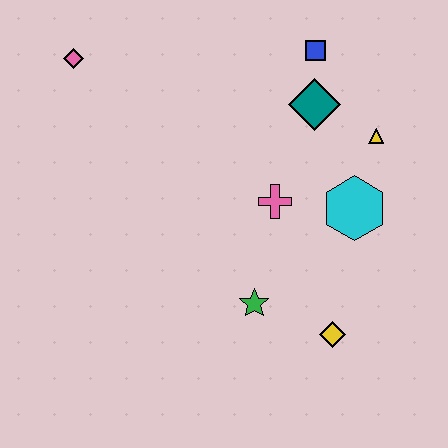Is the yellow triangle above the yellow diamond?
Yes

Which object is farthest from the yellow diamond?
The pink diamond is farthest from the yellow diamond.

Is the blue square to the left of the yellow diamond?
Yes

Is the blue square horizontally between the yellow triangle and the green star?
Yes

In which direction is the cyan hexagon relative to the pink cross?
The cyan hexagon is to the right of the pink cross.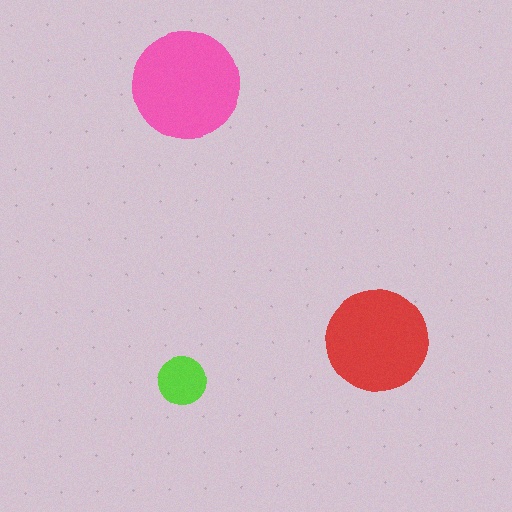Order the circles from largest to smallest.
the pink one, the red one, the lime one.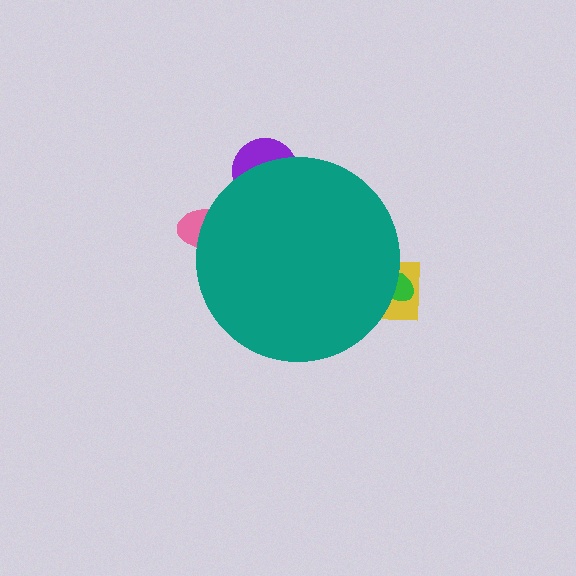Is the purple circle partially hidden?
Yes, the purple circle is partially hidden behind the teal circle.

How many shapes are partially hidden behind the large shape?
4 shapes are partially hidden.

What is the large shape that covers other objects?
A teal circle.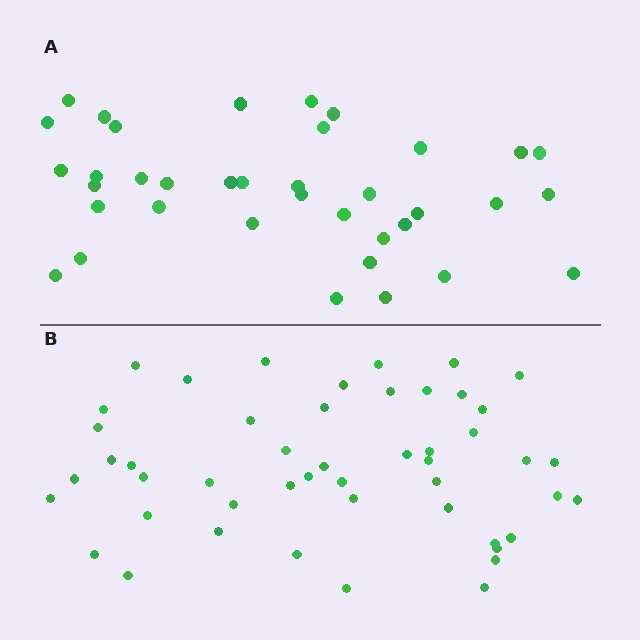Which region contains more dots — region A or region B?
Region B (the bottom region) has more dots.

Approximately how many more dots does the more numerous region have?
Region B has roughly 12 or so more dots than region A.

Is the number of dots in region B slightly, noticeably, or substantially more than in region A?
Region B has noticeably more, but not dramatically so. The ratio is roughly 1.3 to 1.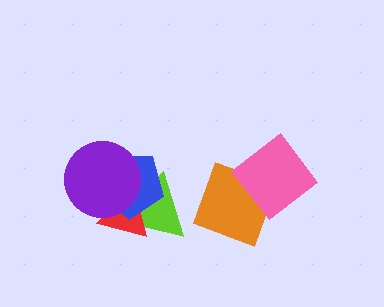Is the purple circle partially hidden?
No, no other shape covers it.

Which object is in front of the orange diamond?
The pink diamond is in front of the orange diamond.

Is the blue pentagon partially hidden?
Yes, it is partially covered by another shape.